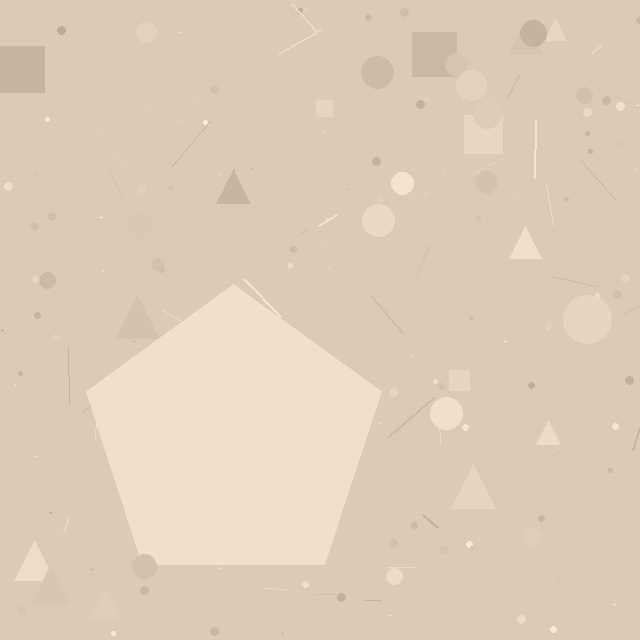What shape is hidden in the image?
A pentagon is hidden in the image.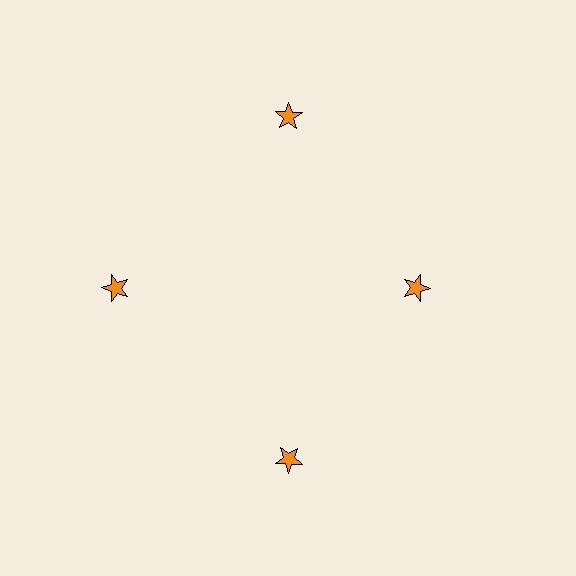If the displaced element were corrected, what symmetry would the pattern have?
It would have 4-fold rotational symmetry — the pattern would map onto itself every 90 degrees.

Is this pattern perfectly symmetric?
No. The 4 orange stars are arranged in a ring, but one element near the 3 o'clock position is pulled inward toward the center, breaking the 4-fold rotational symmetry.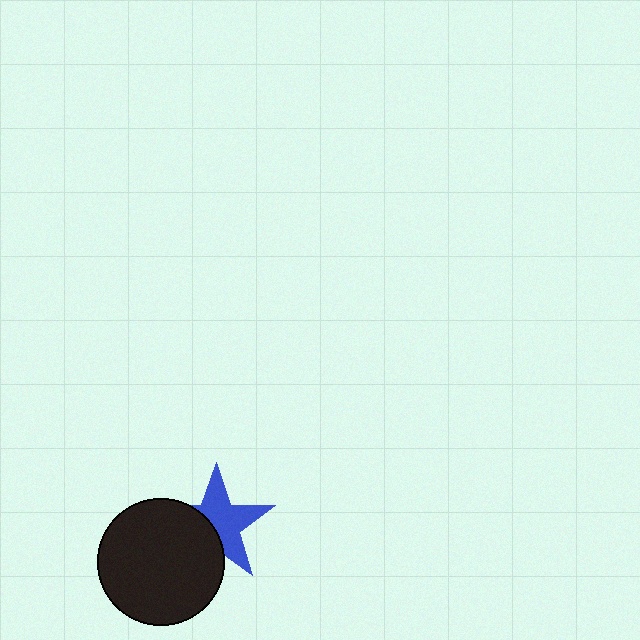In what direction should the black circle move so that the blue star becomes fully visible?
The black circle should move toward the lower-left. That is the shortest direction to clear the overlap and leave the blue star fully visible.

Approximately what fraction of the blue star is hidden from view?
Roughly 40% of the blue star is hidden behind the black circle.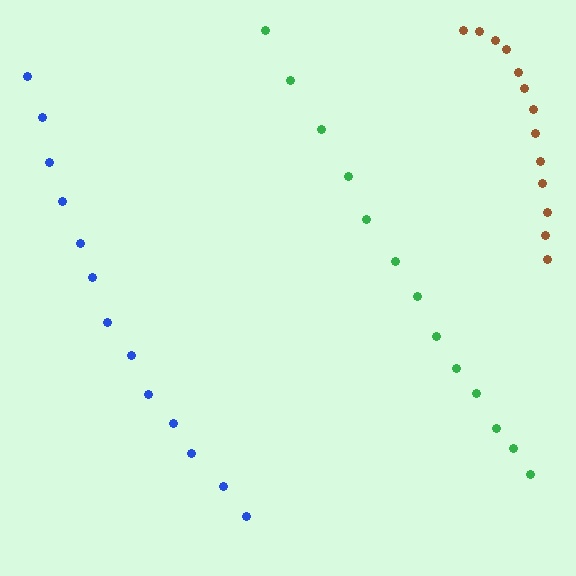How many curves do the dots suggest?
There are 3 distinct paths.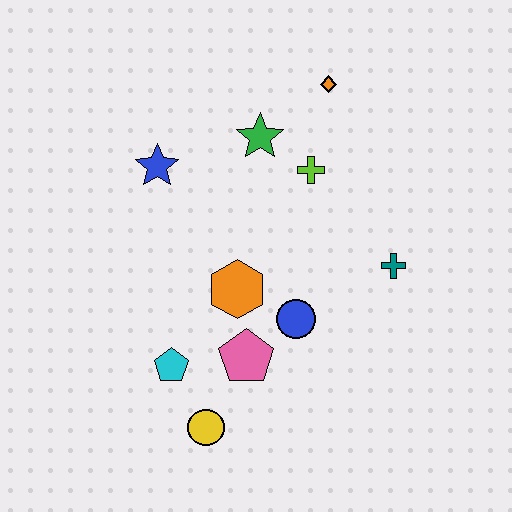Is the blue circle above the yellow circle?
Yes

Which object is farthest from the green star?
The yellow circle is farthest from the green star.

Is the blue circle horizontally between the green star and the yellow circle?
No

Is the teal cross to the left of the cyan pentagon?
No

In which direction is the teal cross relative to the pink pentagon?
The teal cross is to the right of the pink pentagon.